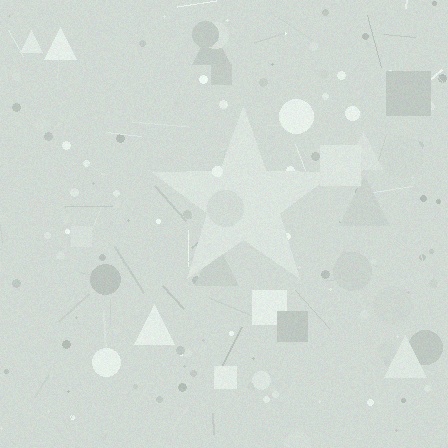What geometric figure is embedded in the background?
A star is embedded in the background.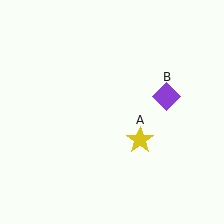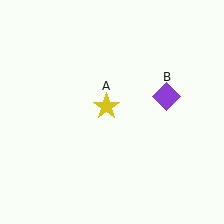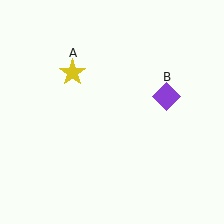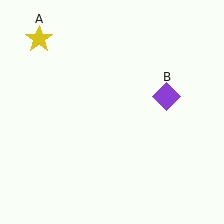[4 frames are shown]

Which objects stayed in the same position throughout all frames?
Purple diamond (object B) remained stationary.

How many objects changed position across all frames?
1 object changed position: yellow star (object A).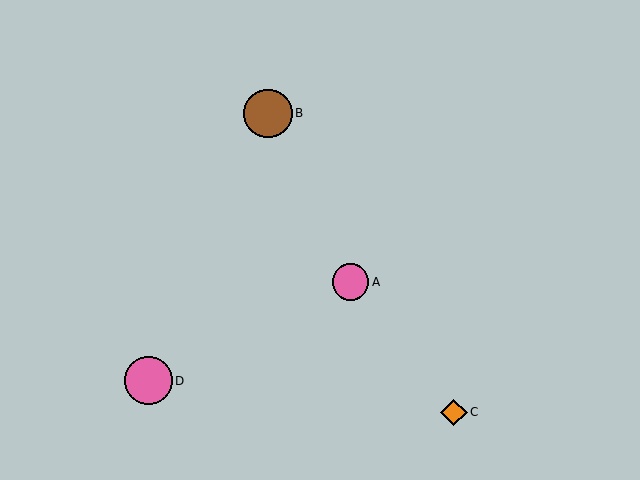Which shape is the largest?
The brown circle (labeled B) is the largest.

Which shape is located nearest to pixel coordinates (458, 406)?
The orange diamond (labeled C) at (454, 412) is nearest to that location.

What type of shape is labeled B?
Shape B is a brown circle.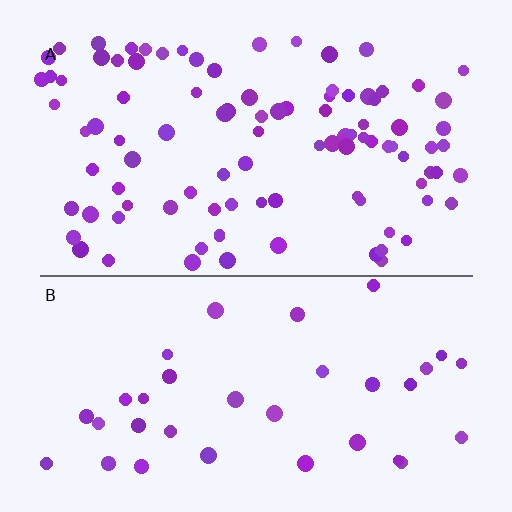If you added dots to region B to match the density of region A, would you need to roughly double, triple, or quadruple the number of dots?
Approximately triple.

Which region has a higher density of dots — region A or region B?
A (the top).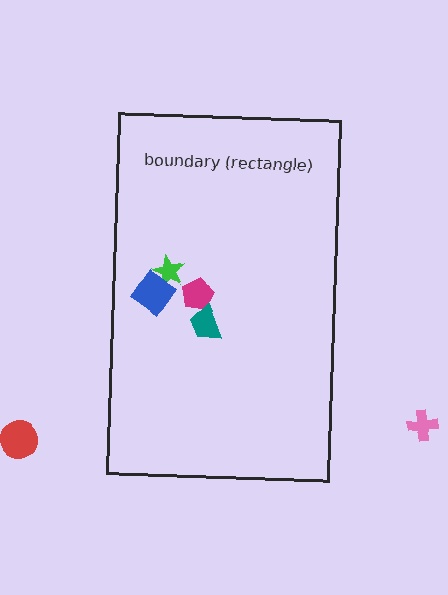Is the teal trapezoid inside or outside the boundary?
Inside.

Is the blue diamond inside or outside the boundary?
Inside.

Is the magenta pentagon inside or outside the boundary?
Inside.